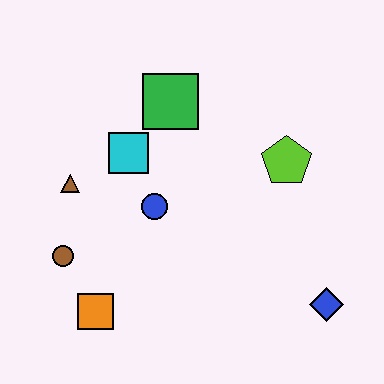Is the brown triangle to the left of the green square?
Yes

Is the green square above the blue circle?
Yes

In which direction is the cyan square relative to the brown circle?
The cyan square is above the brown circle.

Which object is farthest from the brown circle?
The blue diamond is farthest from the brown circle.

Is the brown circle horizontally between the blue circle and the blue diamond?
No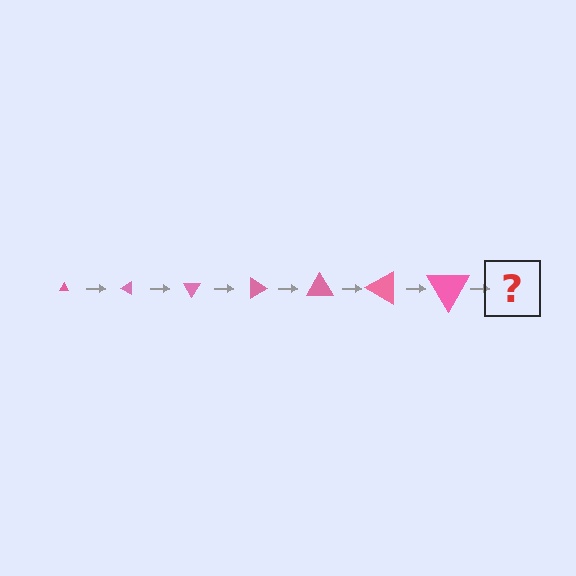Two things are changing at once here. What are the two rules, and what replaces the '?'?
The two rules are that the triangle grows larger each step and it rotates 30 degrees each step. The '?' should be a triangle, larger than the previous one and rotated 210 degrees from the start.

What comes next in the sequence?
The next element should be a triangle, larger than the previous one and rotated 210 degrees from the start.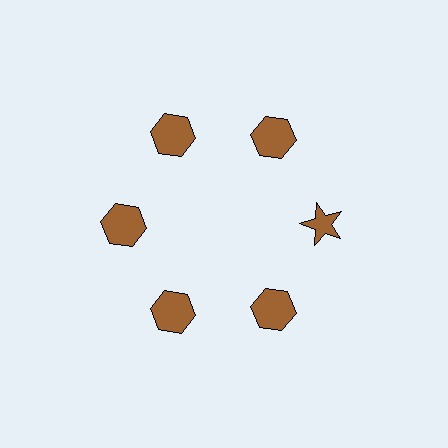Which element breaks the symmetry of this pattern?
The brown star at roughly the 3 o'clock position breaks the symmetry. All other shapes are brown hexagons.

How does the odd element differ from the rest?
It has a different shape: star instead of hexagon.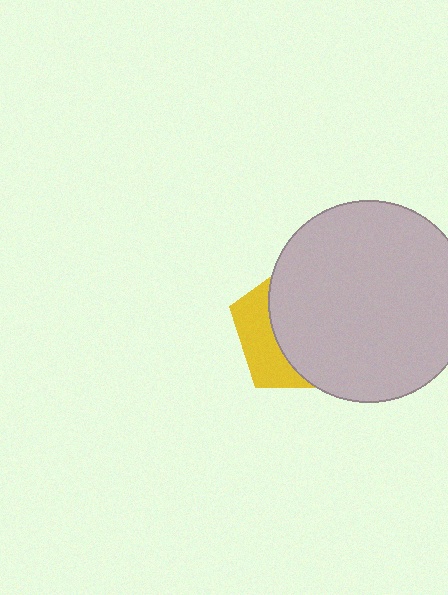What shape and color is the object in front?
The object in front is a light gray circle.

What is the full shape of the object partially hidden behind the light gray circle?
The partially hidden object is a yellow pentagon.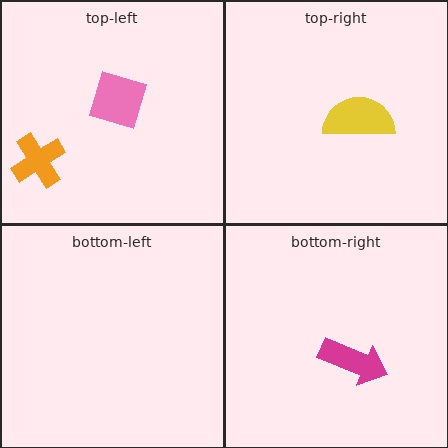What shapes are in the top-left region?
The orange cross, the pink diamond.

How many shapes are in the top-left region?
2.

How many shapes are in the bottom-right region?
1.